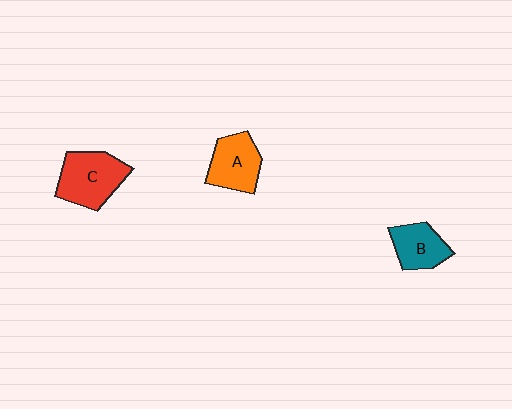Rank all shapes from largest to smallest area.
From largest to smallest: C (red), A (orange), B (teal).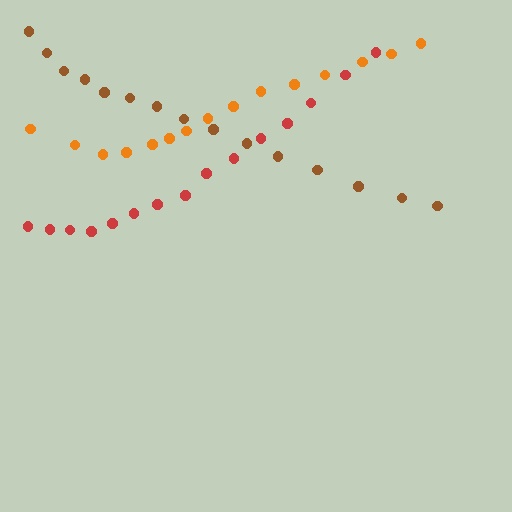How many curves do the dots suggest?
There are 3 distinct paths.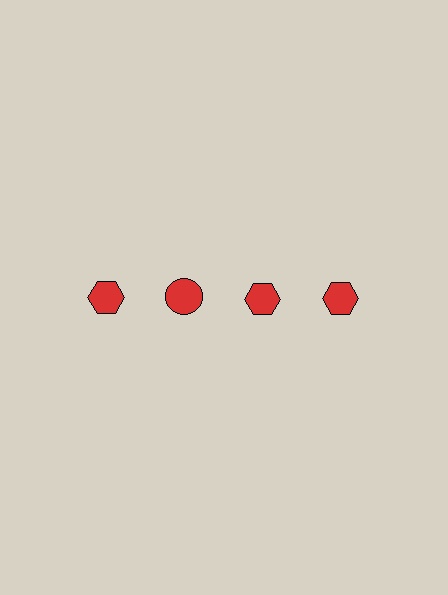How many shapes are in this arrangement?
There are 4 shapes arranged in a grid pattern.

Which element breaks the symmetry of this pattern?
The red circle in the top row, second from left column breaks the symmetry. All other shapes are red hexagons.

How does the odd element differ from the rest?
It has a different shape: circle instead of hexagon.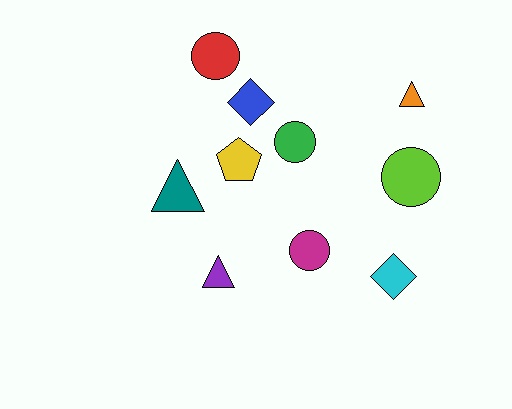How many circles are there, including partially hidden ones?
There are 4 circles.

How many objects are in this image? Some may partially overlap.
There are 10 objects.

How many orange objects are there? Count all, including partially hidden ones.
There is 1 orange object.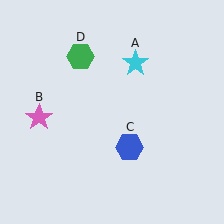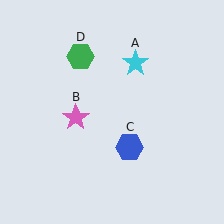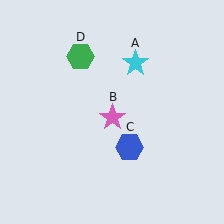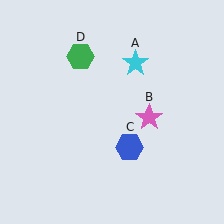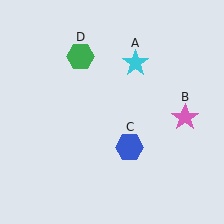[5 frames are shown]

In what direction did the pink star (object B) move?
The pink star (object B) moved right.